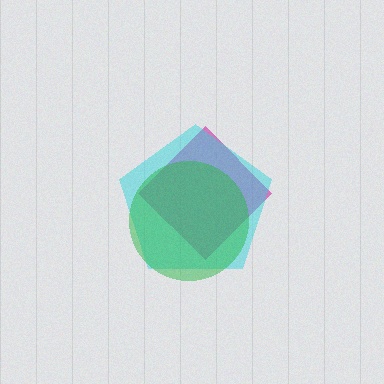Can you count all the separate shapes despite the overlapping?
Yes, there are 3 separate shapes.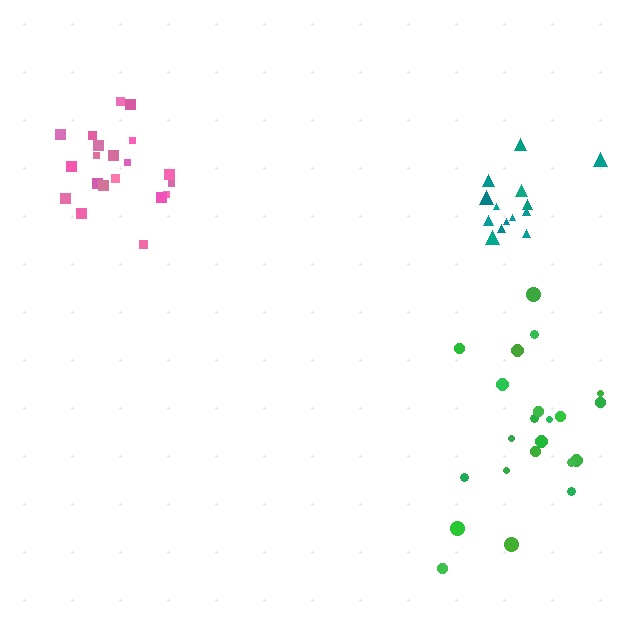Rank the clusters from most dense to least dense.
teal, pink, green.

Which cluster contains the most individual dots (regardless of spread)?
Green (22).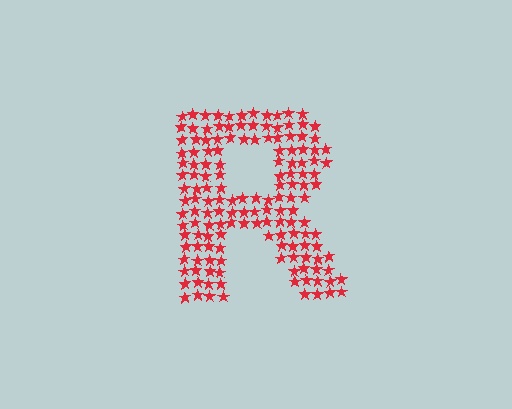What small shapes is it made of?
It is made of small stars.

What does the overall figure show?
The overall figure shows the letter R.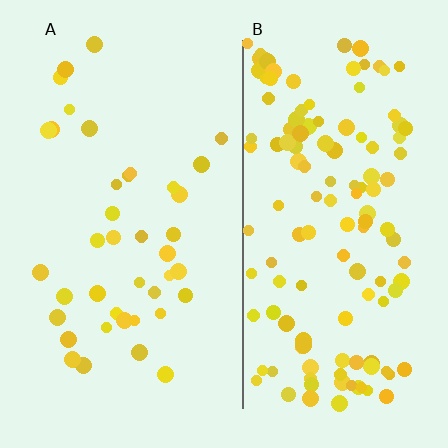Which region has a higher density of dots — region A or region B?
B (the right).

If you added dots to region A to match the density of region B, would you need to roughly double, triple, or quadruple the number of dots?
Approximately triple.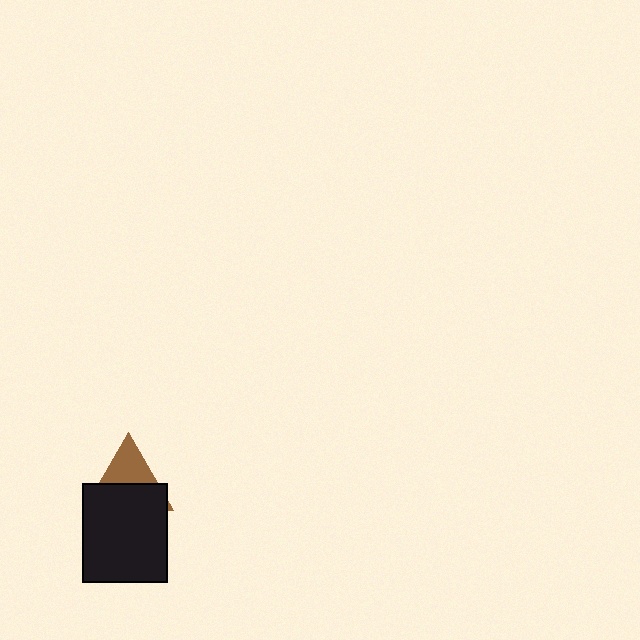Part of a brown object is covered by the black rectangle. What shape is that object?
It is a triangle.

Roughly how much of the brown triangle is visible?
A small part of it is visible (roughly 43%).